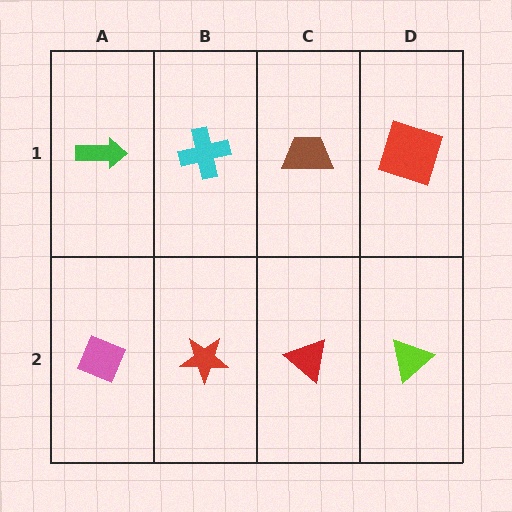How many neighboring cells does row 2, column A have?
2.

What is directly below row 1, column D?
A lime triangle.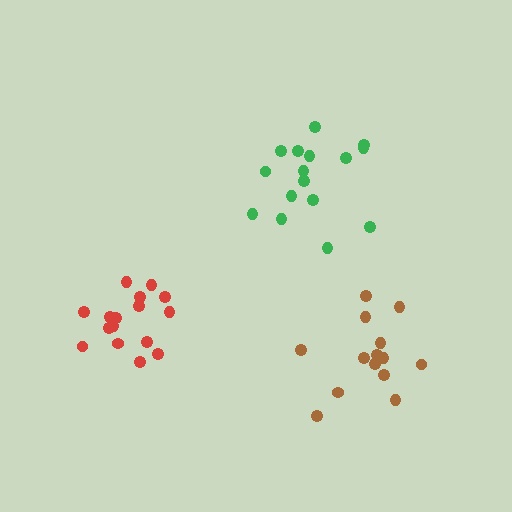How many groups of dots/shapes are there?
There are 3 groups.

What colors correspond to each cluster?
The clusters are colored: red, green, brown.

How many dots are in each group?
Group 1: 16 dots, Group 2: 16 dots, Group 3: 14 dots (46 total).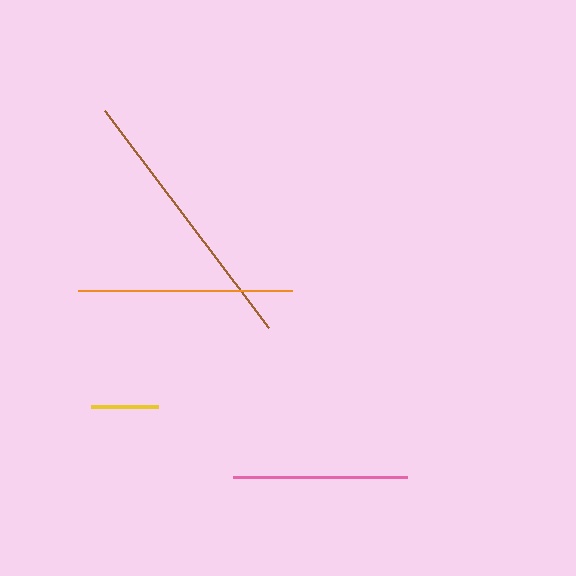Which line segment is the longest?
The brown line is the longest at approximately 272 pixels.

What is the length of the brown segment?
The brown segment is approximately 272 pixels long.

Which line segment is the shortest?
The yellow line is the shortest at approximately 68 pixels.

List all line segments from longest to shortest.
From longest to shortest: brown, orange, pink, yellow.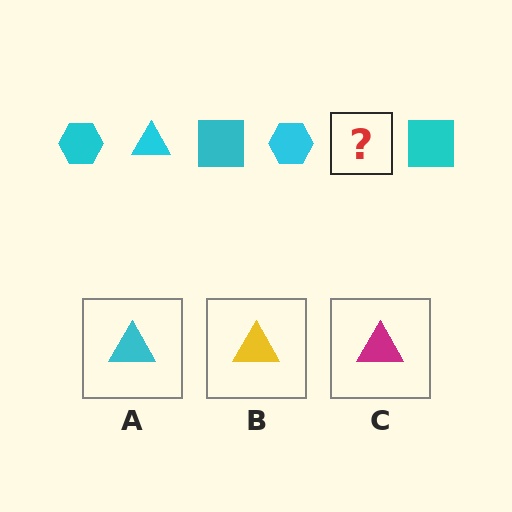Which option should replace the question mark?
Option A.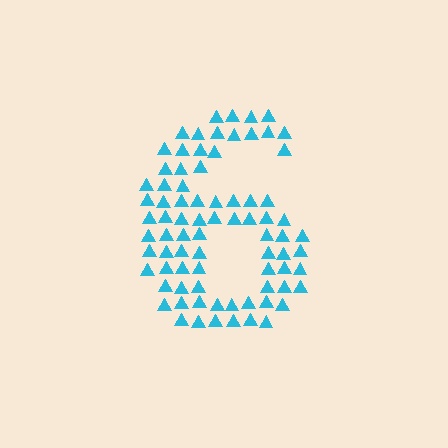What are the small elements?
The small elements are triangles.